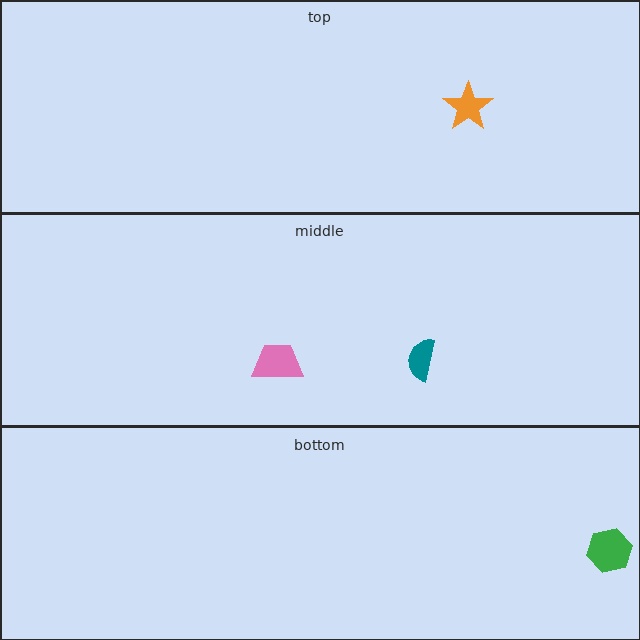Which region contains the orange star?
The top region.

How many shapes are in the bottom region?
1.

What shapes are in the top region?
The orange star.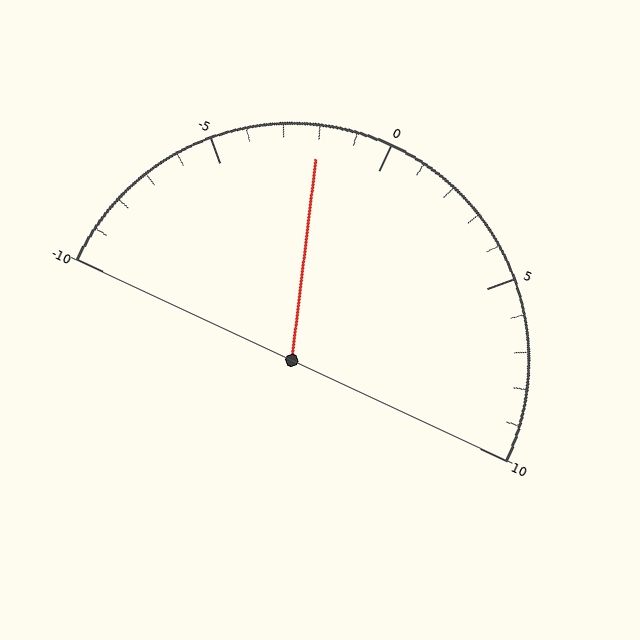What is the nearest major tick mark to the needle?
The nearest major tick mark is 0.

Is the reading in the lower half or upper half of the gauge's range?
The reading is in the lower half of the range (-10 to 10).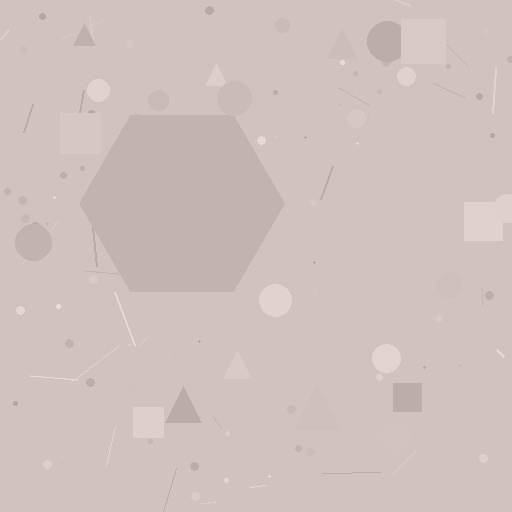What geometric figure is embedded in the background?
A hexagon is embedded in the background.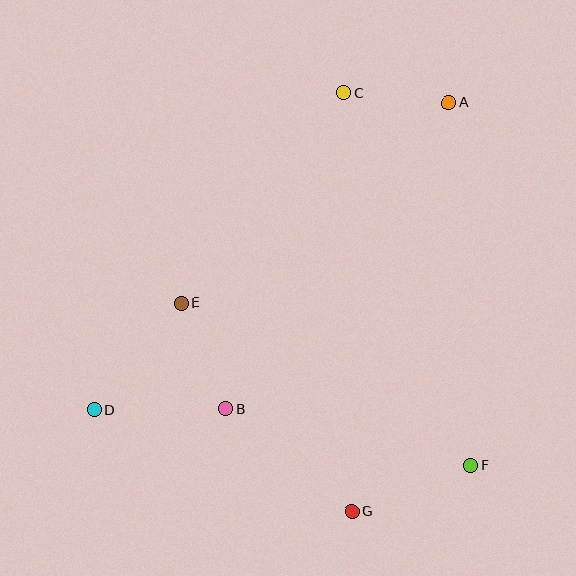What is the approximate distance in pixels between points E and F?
The distance between E and F is approximately 332 pixels.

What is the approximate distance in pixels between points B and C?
The distance between B and C is approximately 337 pixels.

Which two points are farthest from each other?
Points A and D are farthest from each other.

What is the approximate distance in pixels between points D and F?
The distance between D and F is approximately 380 pixels.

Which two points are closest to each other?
Points A and C are closest to each other.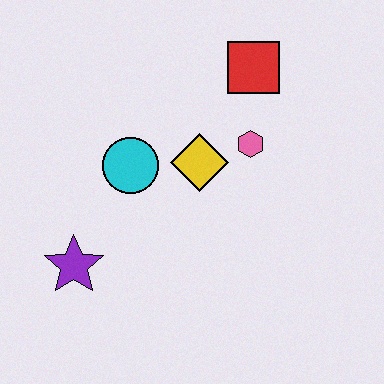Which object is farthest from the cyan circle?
The red square is farthest from the cyan circle.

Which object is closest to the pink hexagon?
The yellow diamond is closest to the pink hexagon.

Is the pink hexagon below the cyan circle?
No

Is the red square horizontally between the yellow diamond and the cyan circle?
No